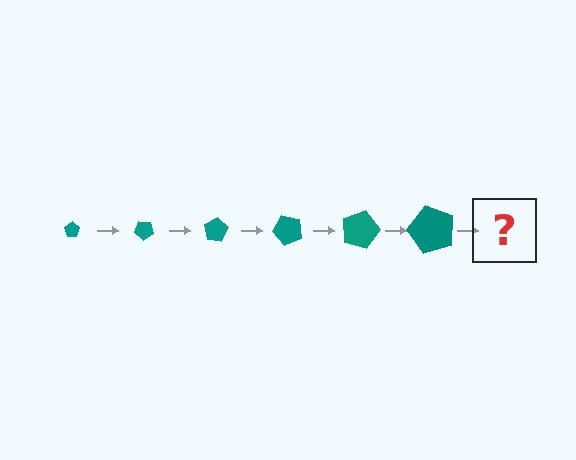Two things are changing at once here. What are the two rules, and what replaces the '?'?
The two rules are that the pentagon grows larger each step and it rotates 40 degrees each step. The '?' should be a pentagon, larger than the previous one and rotated 240 degrees from the start.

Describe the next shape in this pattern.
It should be a pentagon, larger than the previous one and rotated 240 degrees from the start.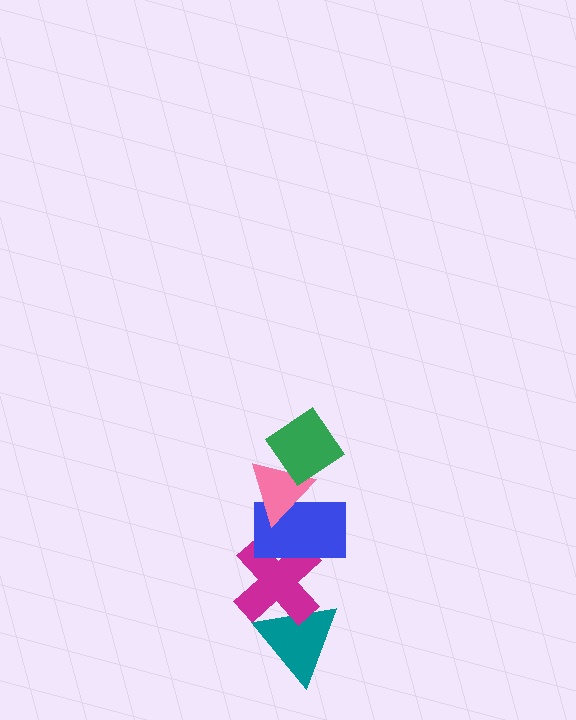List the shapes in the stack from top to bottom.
From top to bottom: the green diamond, the pink triangle, the blue rectangle, the magenta cross, the teal triangle.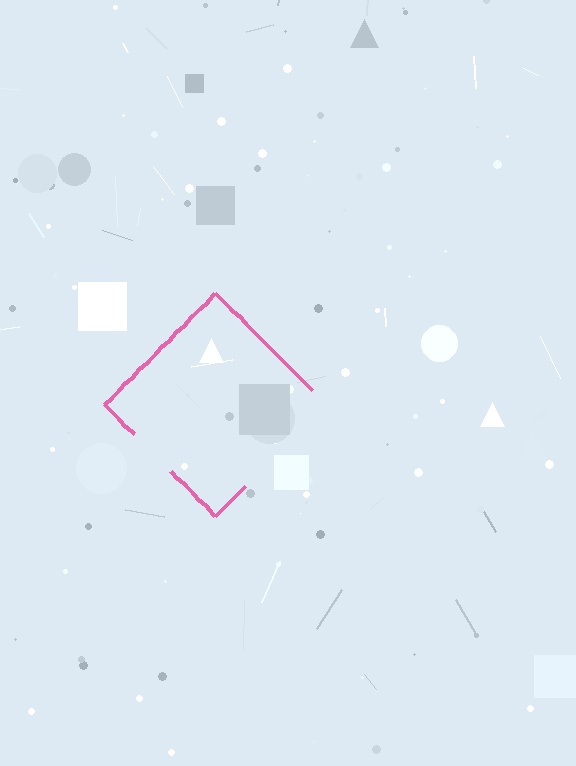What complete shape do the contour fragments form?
The contour fragments form a diamond.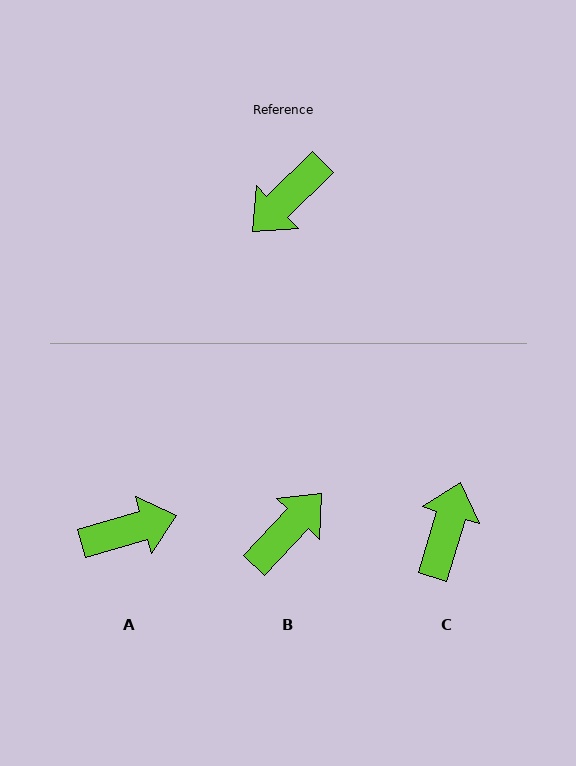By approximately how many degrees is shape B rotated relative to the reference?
Approximately 178 degrees clockwise.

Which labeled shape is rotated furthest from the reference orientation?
B, about 178 degrees away.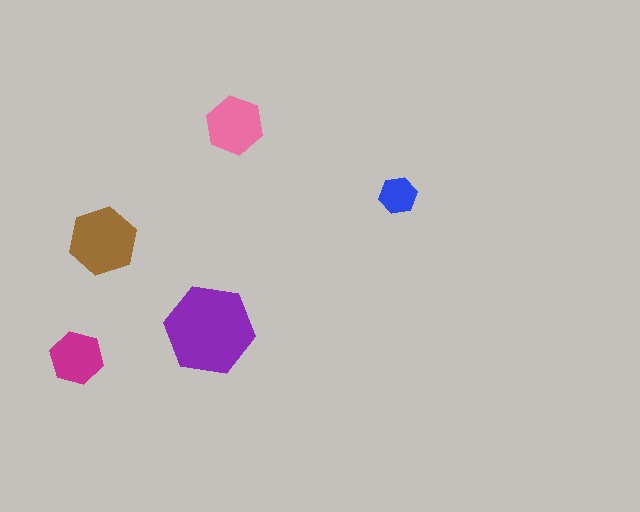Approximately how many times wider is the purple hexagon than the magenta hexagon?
About 1.5 times wider.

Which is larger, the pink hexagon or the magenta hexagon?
The pink one.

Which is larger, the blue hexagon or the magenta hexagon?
The magenta one.